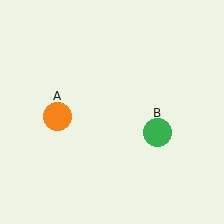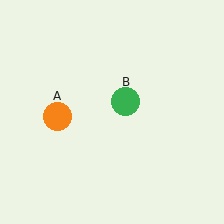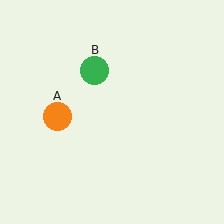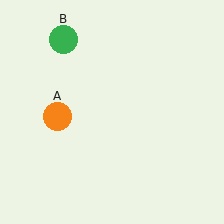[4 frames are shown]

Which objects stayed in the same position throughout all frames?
Orange circle (object A) remained stationary.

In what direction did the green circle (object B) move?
The green circle (object B) moved up and to the left.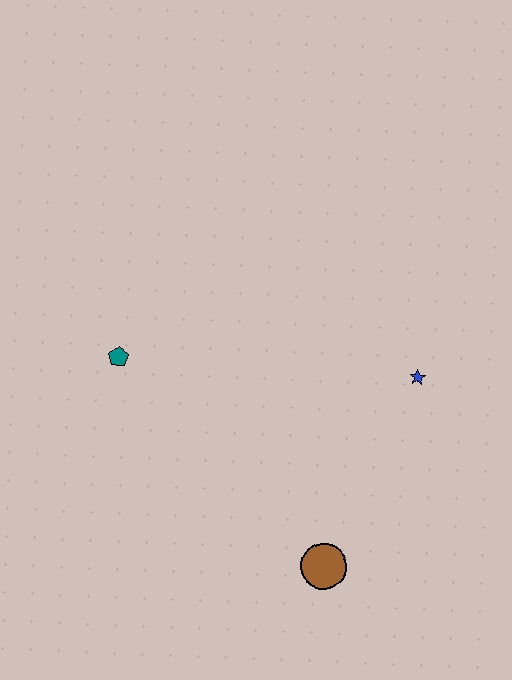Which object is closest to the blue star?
The brown circle is closest to the blue star.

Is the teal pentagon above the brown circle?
Yes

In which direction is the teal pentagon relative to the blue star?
The teal pentagon is to the left of the blue star.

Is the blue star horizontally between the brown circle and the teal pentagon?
No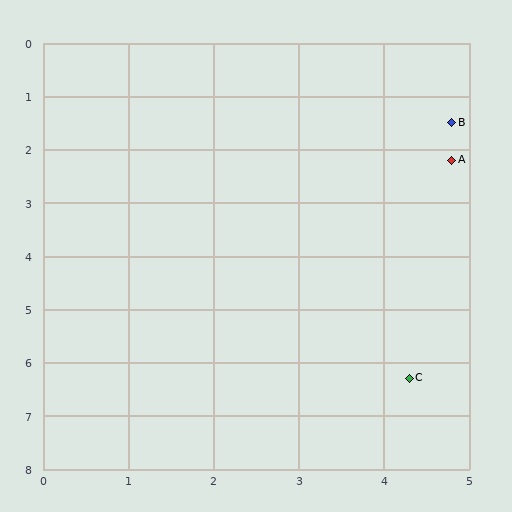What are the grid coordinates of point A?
Point A is at approximately (4.8, 2.2).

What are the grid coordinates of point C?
Point C is at approximately (4.3, 6.3).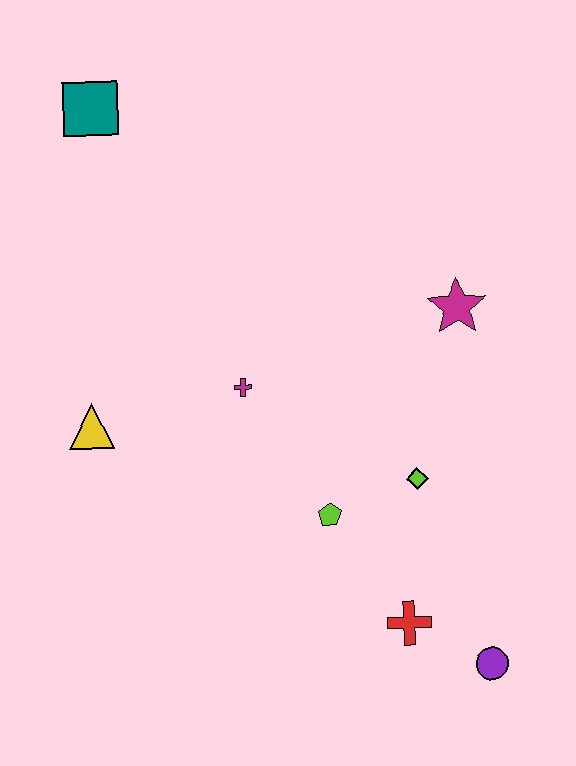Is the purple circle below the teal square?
Yes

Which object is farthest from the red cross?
The teal square is farthest from the red cross.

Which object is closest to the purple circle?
The red cross is closest to the purple circle.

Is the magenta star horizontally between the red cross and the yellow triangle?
No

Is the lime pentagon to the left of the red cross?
Yes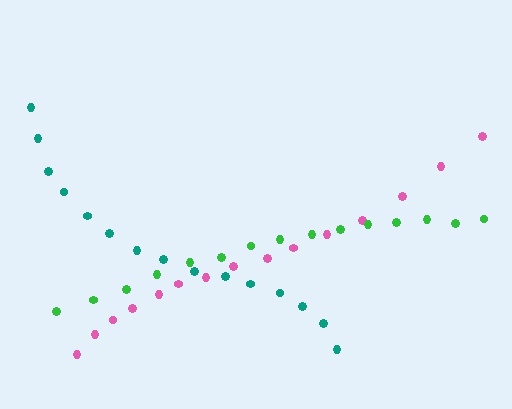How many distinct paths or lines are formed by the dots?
There are 3 distinct paths.